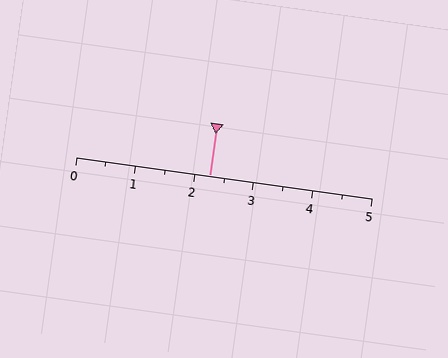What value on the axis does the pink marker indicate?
The marker indicates approximately 2.2.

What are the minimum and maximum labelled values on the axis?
The axis runs from 0 to 5.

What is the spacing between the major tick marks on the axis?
The major ticks are spaced 1 apart.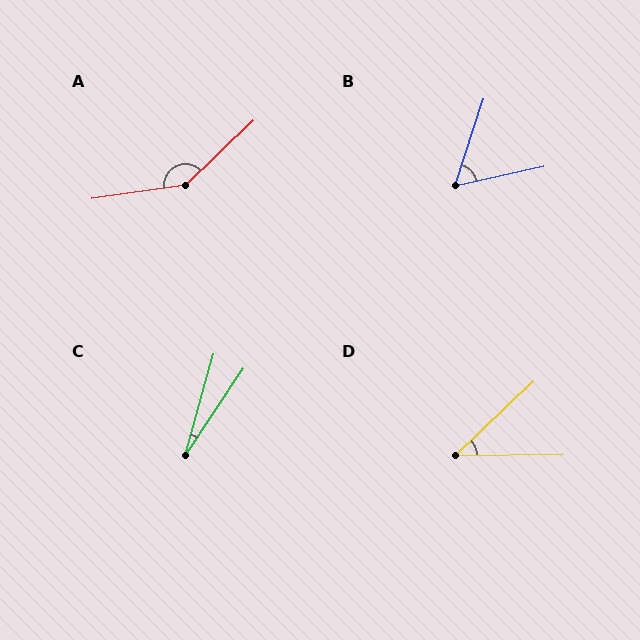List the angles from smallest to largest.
C (18°), D (43°), B (59°), A (144°).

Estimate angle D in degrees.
Approximately 43 degrees.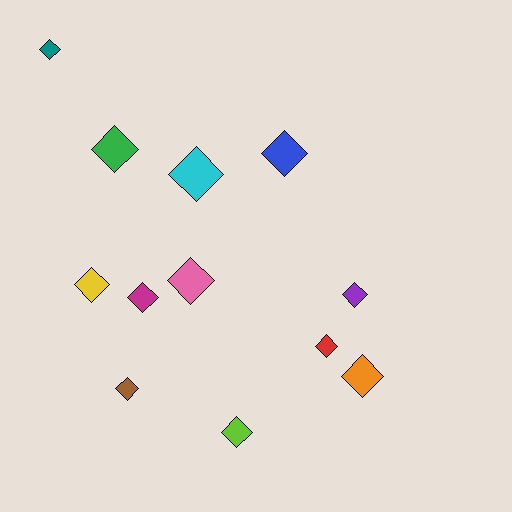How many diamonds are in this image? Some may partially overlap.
There are 12 diamonds.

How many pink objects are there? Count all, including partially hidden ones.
There is 1 pink object.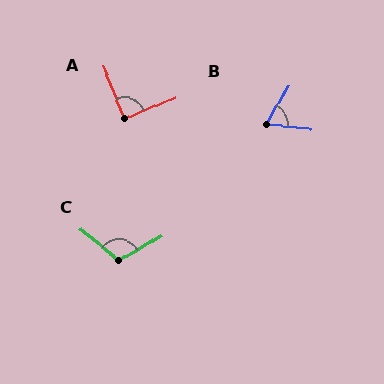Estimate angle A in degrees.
Approximately 90 degrees.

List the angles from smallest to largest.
B (66°), A (90°), C (110°).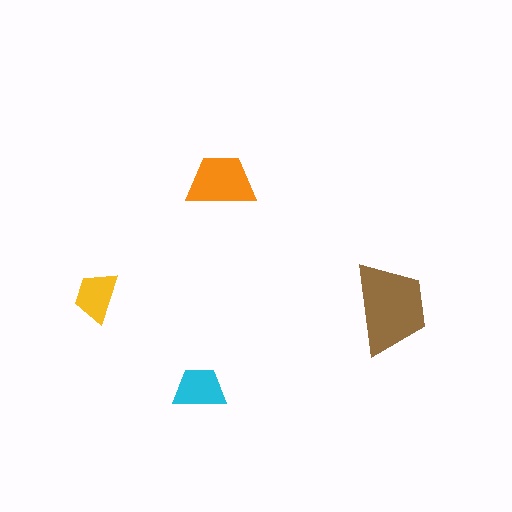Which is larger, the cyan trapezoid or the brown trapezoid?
The brown one.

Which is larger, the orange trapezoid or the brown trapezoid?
The brown one.